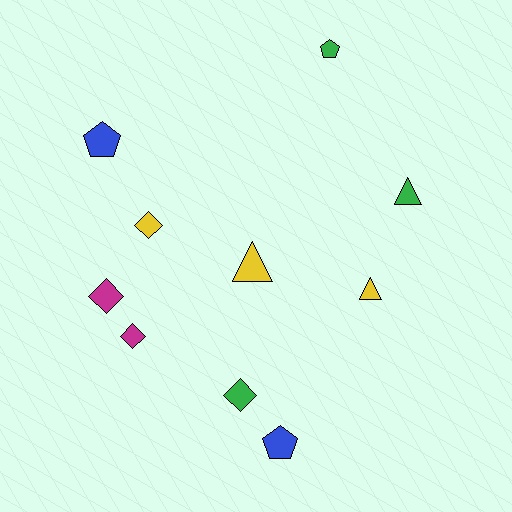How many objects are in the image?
There are 10 objects.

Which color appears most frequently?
Yellow, with 3 objects.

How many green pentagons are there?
There is 1 green pentagon.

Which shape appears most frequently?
Diamond, with 4 objects.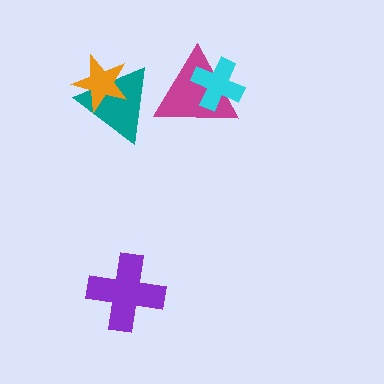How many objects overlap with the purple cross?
0 objects overlap with the purple cross.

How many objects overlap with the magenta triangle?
2 objects overlap with the magenta triangle.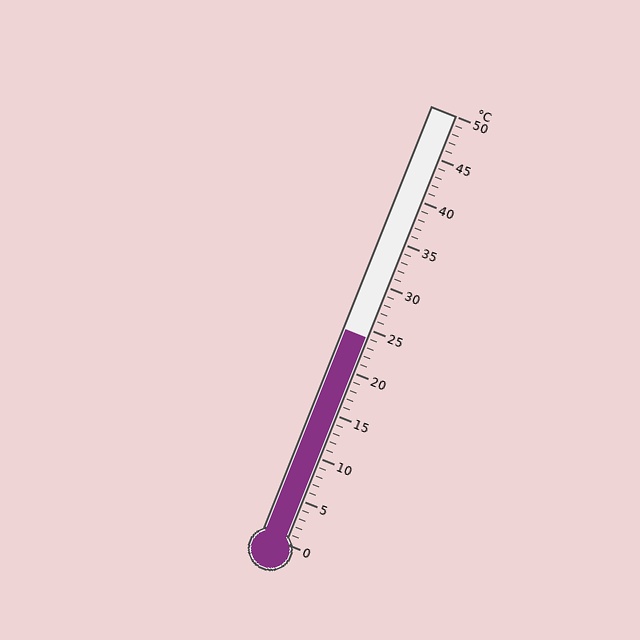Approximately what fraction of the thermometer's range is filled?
The thermometer is filled to approximately 50% of its range.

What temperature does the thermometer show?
The thermometer shows approximately 24°C.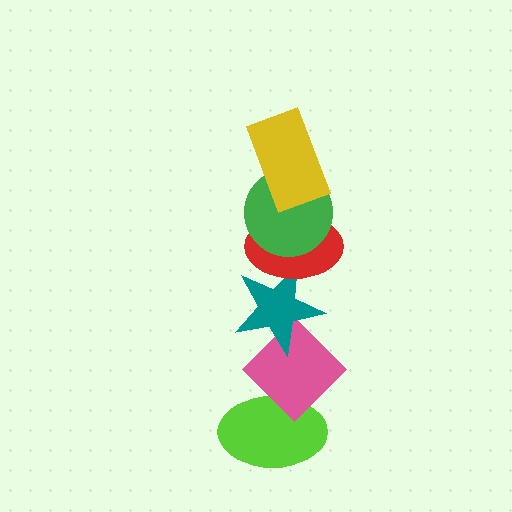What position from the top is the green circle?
The green circle is 2nd from the top.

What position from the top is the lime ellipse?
The lime ellipse is 6th from the top.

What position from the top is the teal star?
The teal star is 4th from the top.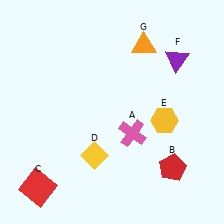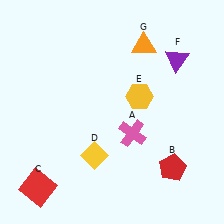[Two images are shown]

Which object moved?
The yellow hexagon (E) moved left.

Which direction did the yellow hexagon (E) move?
The yellow hexagon (E) moved left.